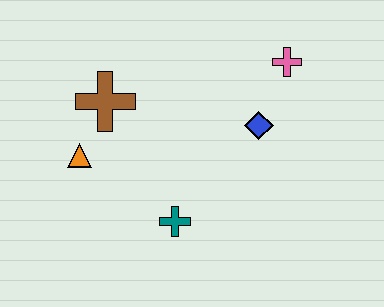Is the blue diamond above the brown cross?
No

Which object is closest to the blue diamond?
The pink cross is closest to the blue diamond.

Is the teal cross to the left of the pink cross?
Yes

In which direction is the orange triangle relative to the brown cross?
The orange triangle is below the brown cross.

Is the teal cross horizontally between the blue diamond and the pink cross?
No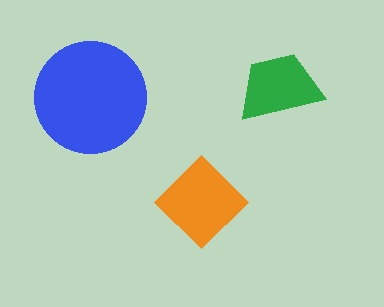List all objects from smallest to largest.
The green trapezoid, the orange diamond, the blue circle.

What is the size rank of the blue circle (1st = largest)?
1st.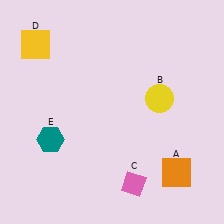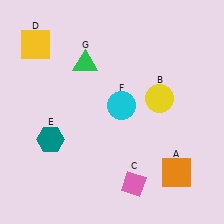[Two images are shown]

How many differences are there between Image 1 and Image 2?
There are 2 differences between the two images.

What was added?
A cyan circle (F), a green triangle (G) were added in Image 2.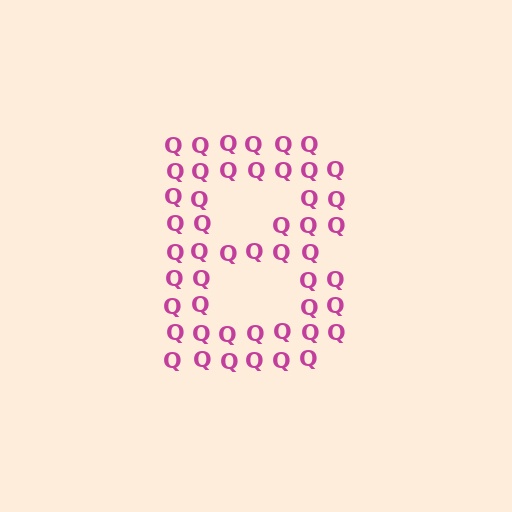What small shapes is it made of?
It is made of small letter Q's.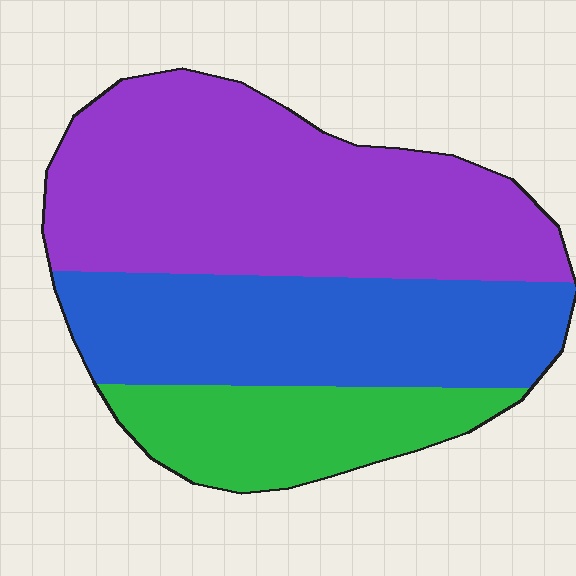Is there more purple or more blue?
Purple.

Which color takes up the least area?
Green, at roughly 20%.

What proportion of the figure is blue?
Blue takes up between a quarter and a half of the figure.